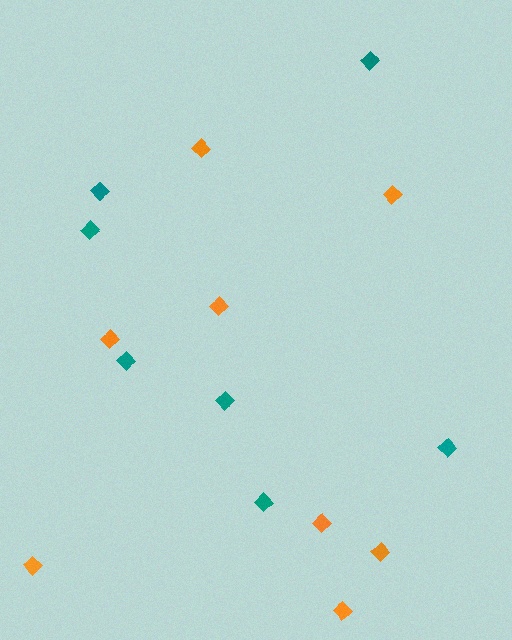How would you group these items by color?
There are 2 groups: one group of teal diamonds (7) and one group of orange diamonds (8).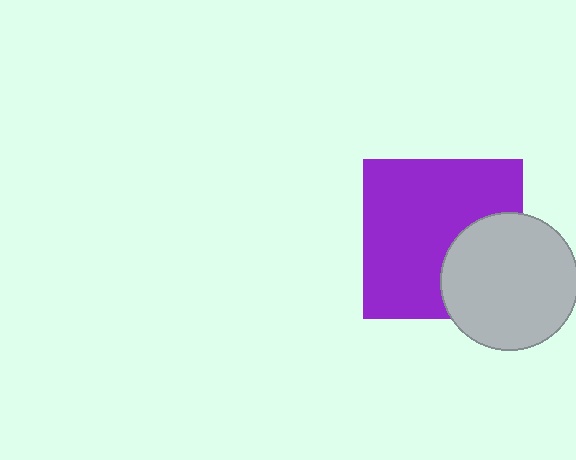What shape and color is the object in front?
The object in front is a light gray circle.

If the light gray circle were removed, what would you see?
You would see the complete purple square.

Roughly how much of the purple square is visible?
Most of it is visible (roughly 70%).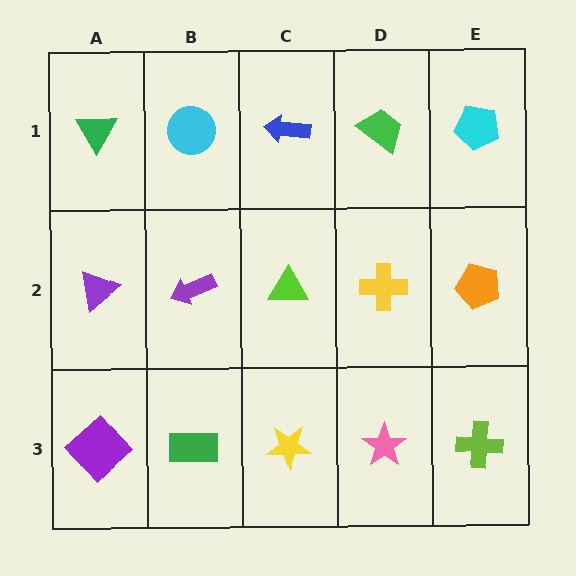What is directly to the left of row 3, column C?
A green rectangle.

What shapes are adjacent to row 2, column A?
A green triangle (row 1, column A), a purple diamond (row 3, column A), a purple arrow (row 2, column B).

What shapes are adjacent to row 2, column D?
A green trapezoid (row 1, column D), a pink star (row 3, column D), a lime triangle (row 2, column C), an orange pentagon (row 2, column E).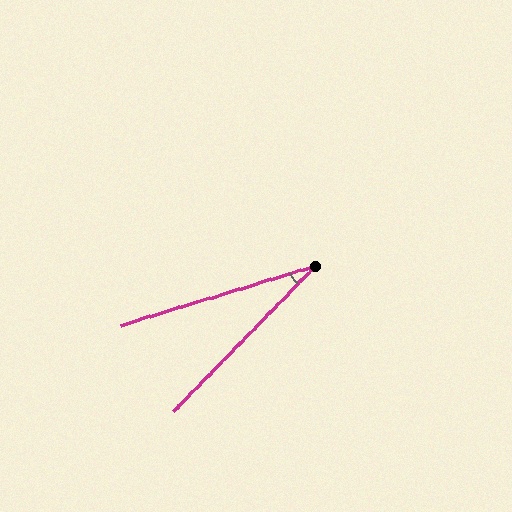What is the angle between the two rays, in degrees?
Approximately 29 degrees.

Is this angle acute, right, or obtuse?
It is acute.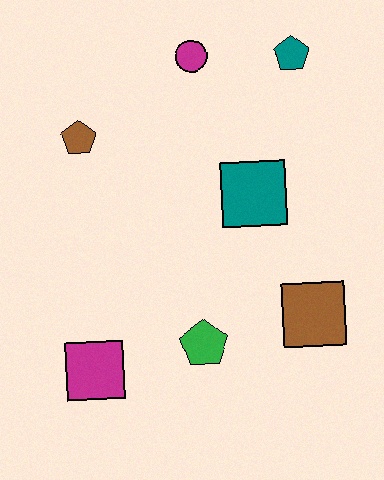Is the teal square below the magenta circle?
Yes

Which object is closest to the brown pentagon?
The magenta circle is closest to the brown pentagon.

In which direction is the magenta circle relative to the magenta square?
The magenta circle is above the magenta square.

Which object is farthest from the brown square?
The brown pentagon is farthest from the brown square.